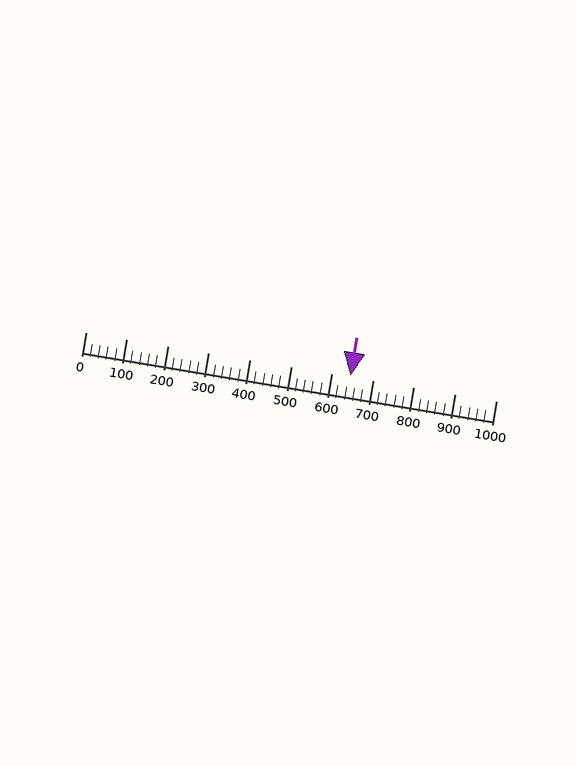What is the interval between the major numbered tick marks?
The major tick marks are spaced 100 units apart.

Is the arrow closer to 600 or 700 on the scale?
The arrow is closer to 600.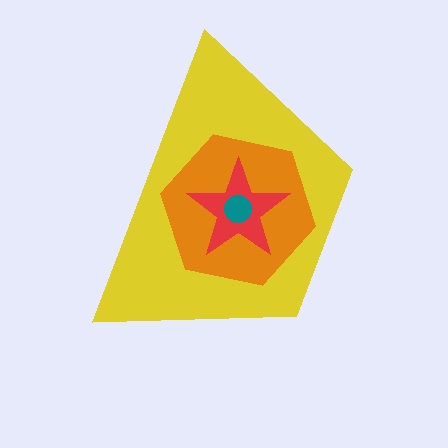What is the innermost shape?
The teal circle.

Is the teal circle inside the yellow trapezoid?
Yes.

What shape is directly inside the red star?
The teal circle.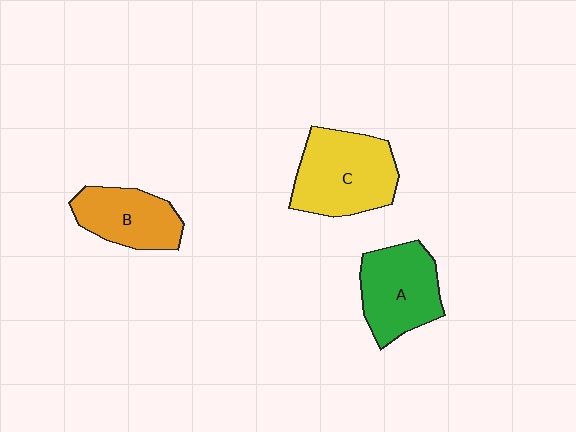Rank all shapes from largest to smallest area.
From largest to smallest: C (yellow), A (green), B (orange).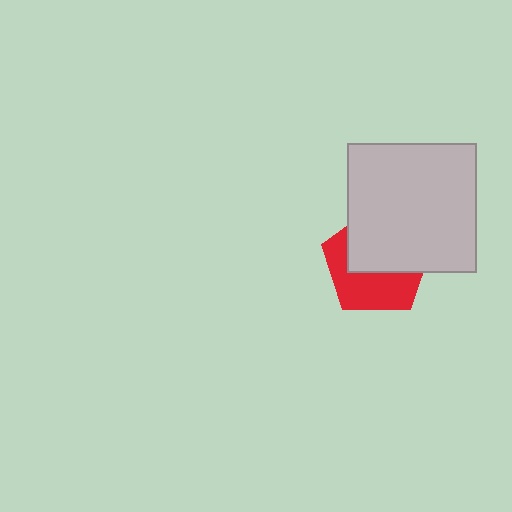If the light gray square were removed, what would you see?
You would see the complete red pentagon.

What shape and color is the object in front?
The object in front is a light gray square.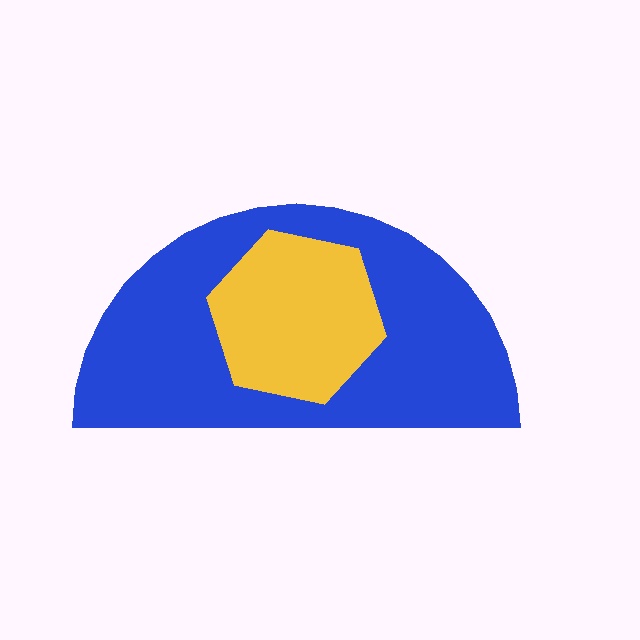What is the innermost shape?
The yellow hexagon.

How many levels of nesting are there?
2.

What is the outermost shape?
The blue semicircle.